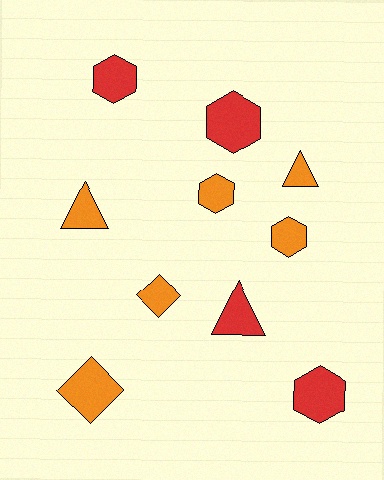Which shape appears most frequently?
Hexagon, with 5 objects.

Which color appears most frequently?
Orange, with 6 objects.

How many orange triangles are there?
There are 2 orange triangles.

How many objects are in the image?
There are 10 objects.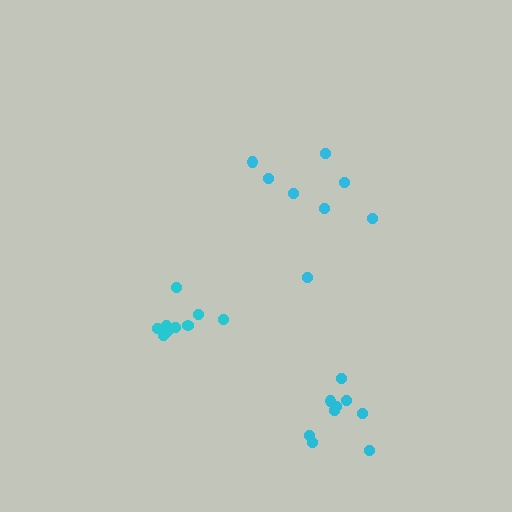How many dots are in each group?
Group 1: 9 dots, Group 2: 9 dots, Group 3: 8 dots (26 total).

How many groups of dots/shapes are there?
There are 3 groups.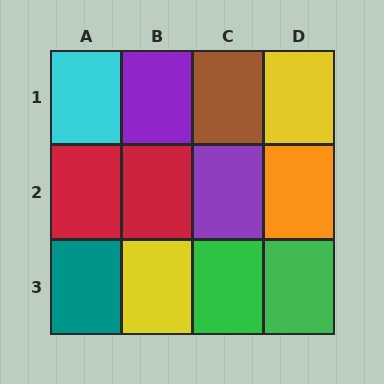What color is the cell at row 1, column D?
Yellow.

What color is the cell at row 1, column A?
Cyan.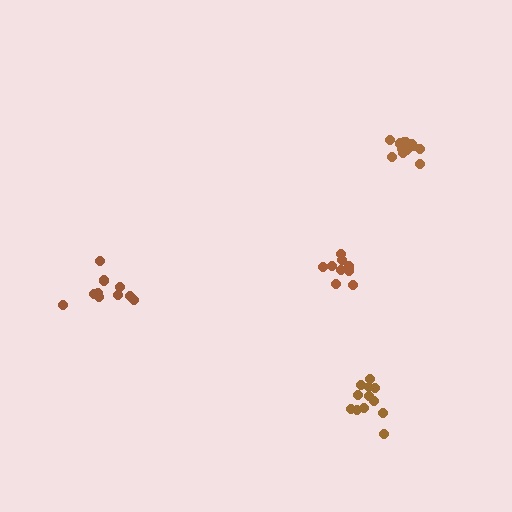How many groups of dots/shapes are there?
There are 4 groups.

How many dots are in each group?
Group 1: 11 dots, Group 2: 13 dots, Group 3: 12 dots, Group 4: 10 dots (46 total).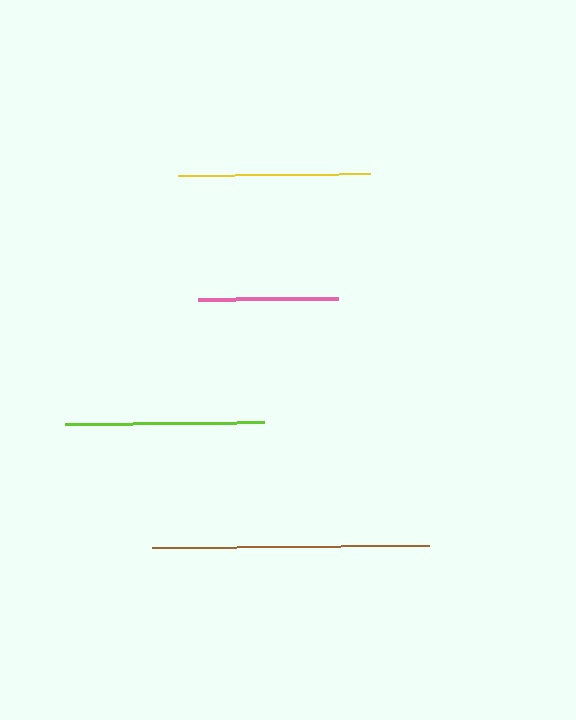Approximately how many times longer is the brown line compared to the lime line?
The brown line is approximately 1.4 times the length of the lime line.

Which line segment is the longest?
The brown line is the longest at approximately 276 pixels.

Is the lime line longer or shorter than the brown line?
The brown line is longer than the lime line.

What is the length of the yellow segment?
The yellow segment is approximately 192 pixels long.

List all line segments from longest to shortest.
From longest to shortest: brown, lime, yellow, pink.